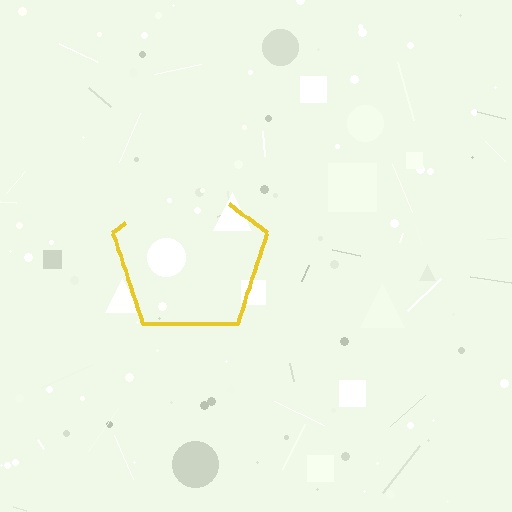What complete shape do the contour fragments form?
The contour fragments form a pentagon.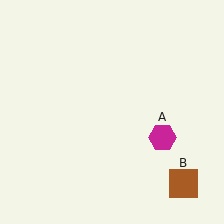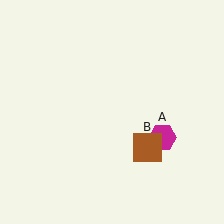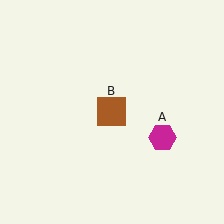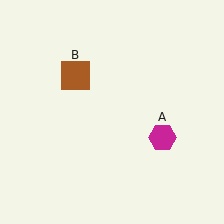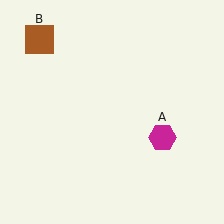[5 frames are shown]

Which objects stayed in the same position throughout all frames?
Magenta hexagon (object A) remained stationary.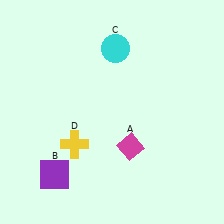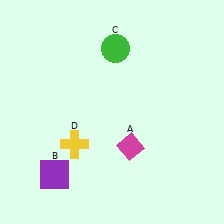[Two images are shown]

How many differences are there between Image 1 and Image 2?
There is 1 difference between the two images.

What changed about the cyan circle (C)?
In Image 1, C is cyan. In Image 2, it changed to green.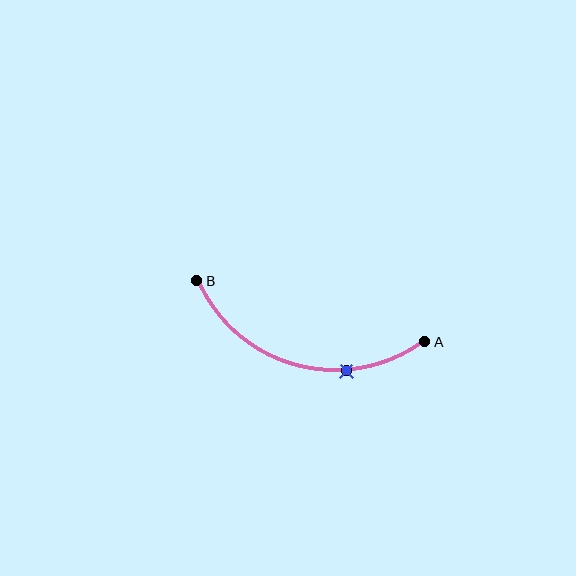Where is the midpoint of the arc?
The arc midpoint is the point on the curve farthest from the straight line joining A and B. It sits below that line.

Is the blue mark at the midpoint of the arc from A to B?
No. The blue mark lies on the arc but is closer to endpoint A. The arc midpoint would be at the point on the curve equidistant along the arc from both A and B.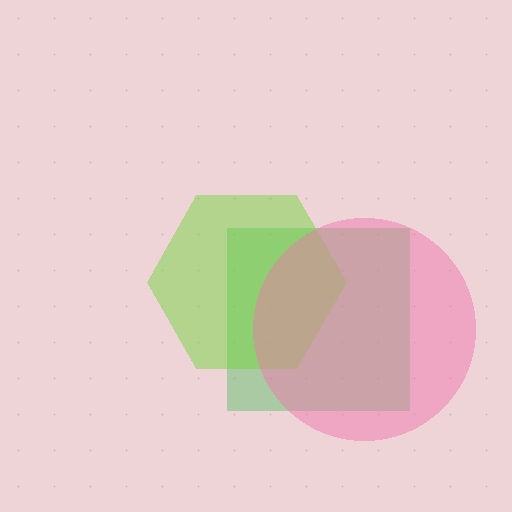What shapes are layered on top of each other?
The layered shapes are: a green square, a lime hexagon, a pink circle.